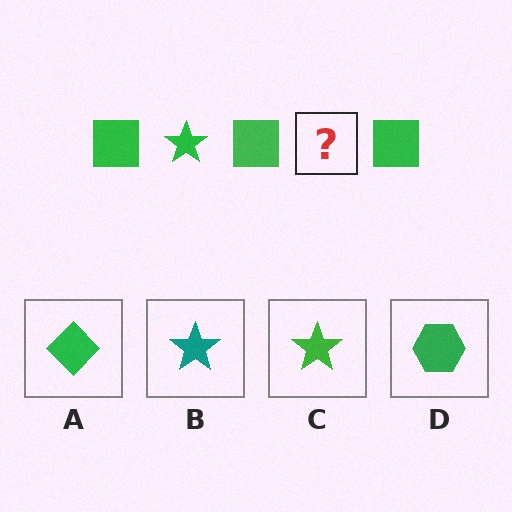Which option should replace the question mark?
Option C.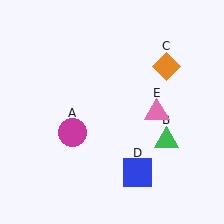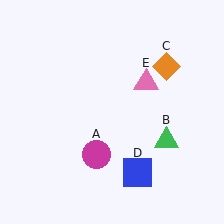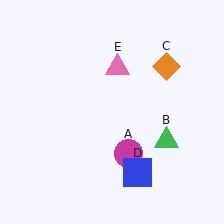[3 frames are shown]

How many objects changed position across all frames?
2 objects changed position: magenta circle (object A), pink triangle (object E).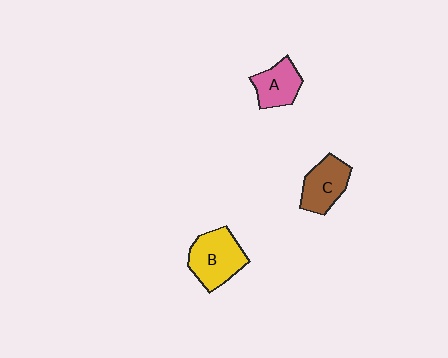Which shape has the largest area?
Shape B (yellow).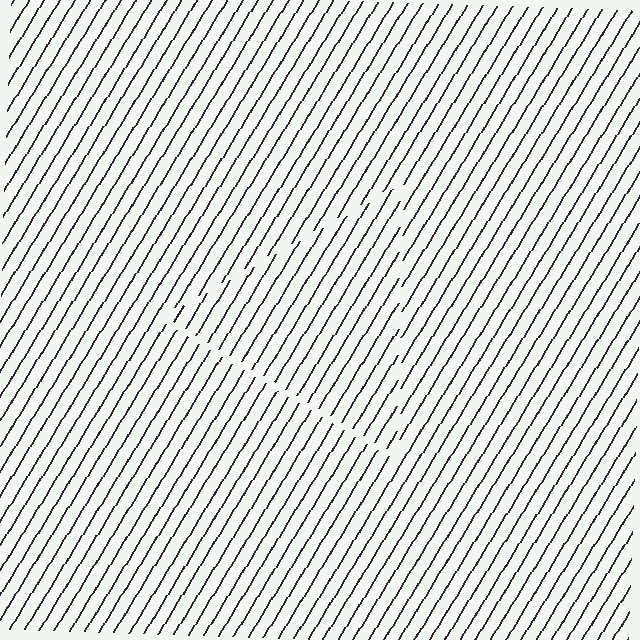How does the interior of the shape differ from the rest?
The interior of the shape contains the same grating, shifted by half a period — the contour is defined by the phase discontinuity where line-ends from the inner and outer gratings abut.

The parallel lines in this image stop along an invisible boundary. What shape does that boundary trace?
An illusory triangle. The interior of the shape contains the same grating, shifted by half a period — the contour is defined by the phase discontinuity where line-ends from the inner and outer gratings abut.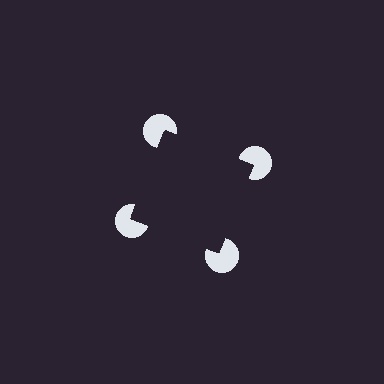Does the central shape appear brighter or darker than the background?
It typically appears slightly darker than the background, even though no actual brightness change is drawn.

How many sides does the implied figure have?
4 sides.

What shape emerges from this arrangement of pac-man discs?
An illusory square — its edges are inferred from the aligned wedge cuts in the pac-man discs, not physically drawn.